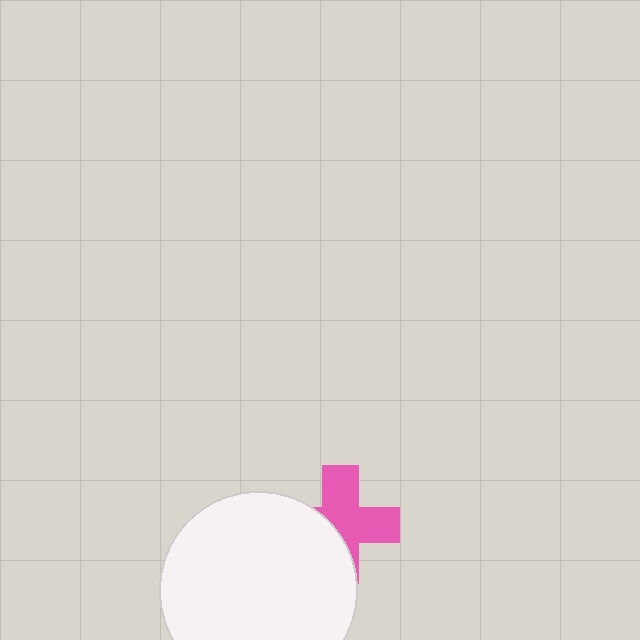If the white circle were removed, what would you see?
You would see the complete pink cross.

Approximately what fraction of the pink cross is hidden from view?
Roughly 42% of the pink cross is hidden behind the white circle.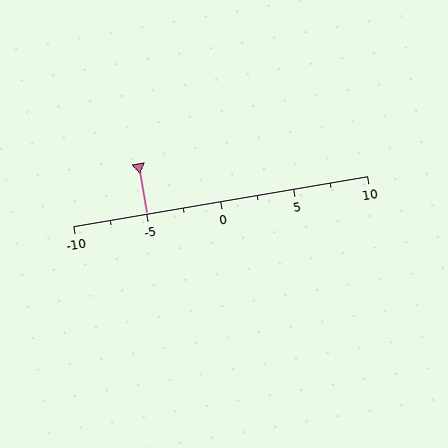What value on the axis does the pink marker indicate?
The marker indicates approximately -5.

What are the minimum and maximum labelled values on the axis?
The axis runs from -10 to 10.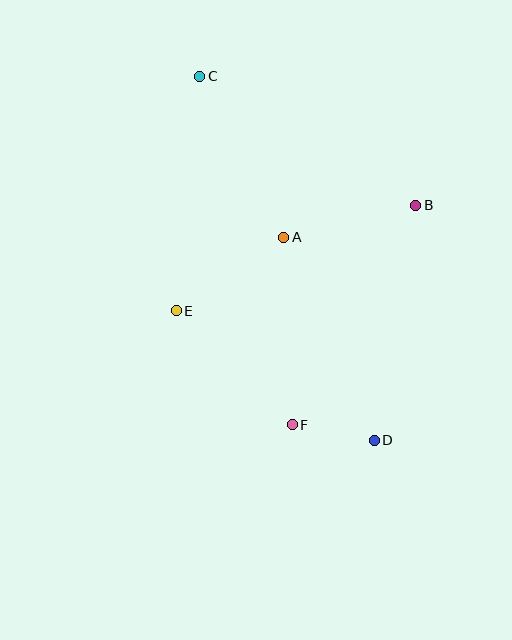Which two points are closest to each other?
Points D and F are closest to each other.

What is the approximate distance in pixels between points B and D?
The distance between B and D is approximately 238 pixels.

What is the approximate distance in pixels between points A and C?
The distance between A and C is approximately 182 pixels.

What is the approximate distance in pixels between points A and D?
The distance between A and D is approximately 222 pixels.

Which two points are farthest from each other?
Points C and D are farthest from each other.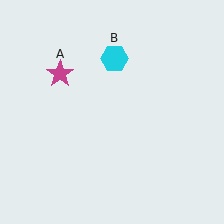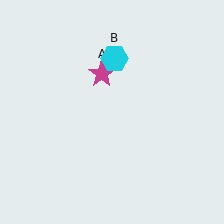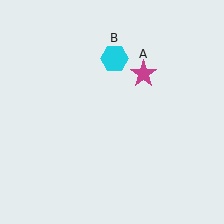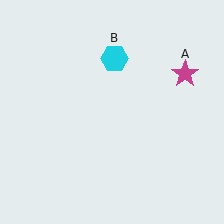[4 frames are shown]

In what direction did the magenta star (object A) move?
The magenta star (object A) moved right.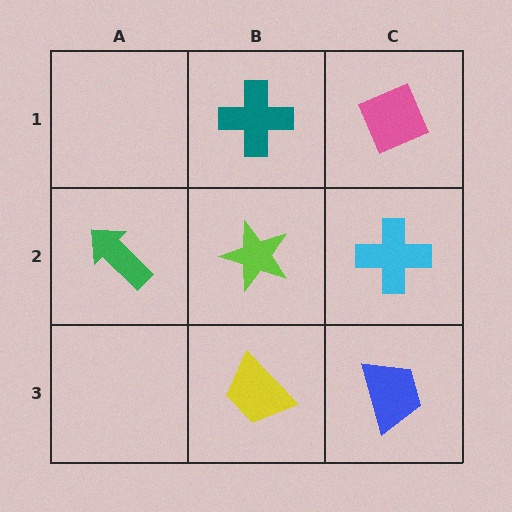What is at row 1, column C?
A pink diamond.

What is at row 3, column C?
A blue trapezoid.